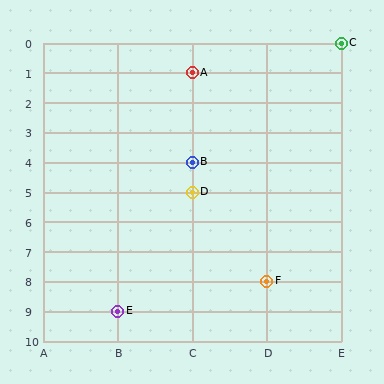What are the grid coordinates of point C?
Point C is at grid coordinates (E, 0).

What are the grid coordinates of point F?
Point F is at grid coordinates (D, 8).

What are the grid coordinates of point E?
Point E is at grid coordinates (B, 9).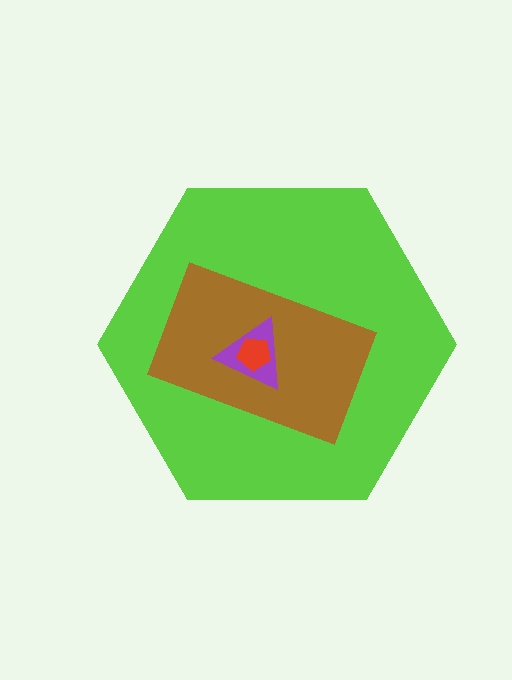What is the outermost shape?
The lime hexagon.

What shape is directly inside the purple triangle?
The red pentagon.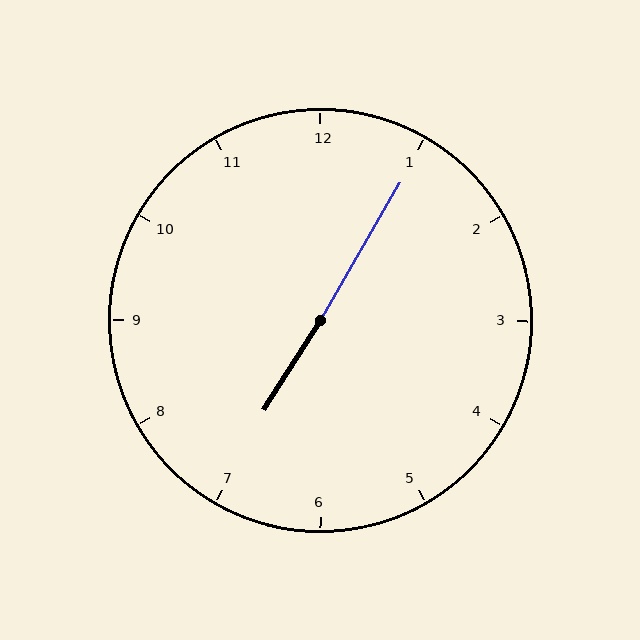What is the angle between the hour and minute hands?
Approximately 178 degrees.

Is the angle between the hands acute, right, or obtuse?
It is obtuse.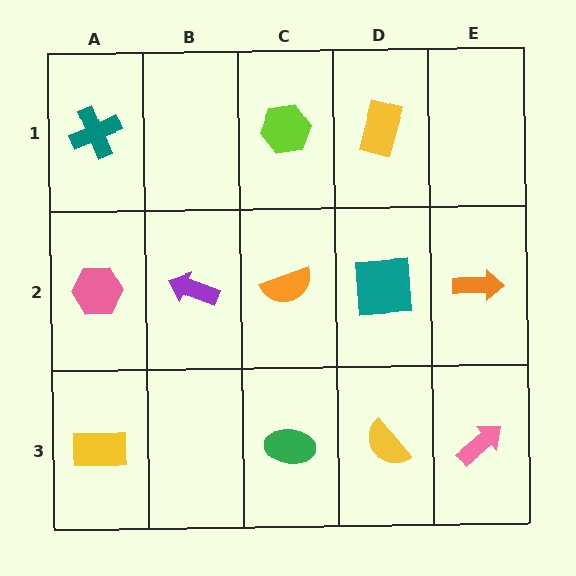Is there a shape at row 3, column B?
No, that cell is empty.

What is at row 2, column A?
A pink hexagon.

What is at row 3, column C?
A green ellipse.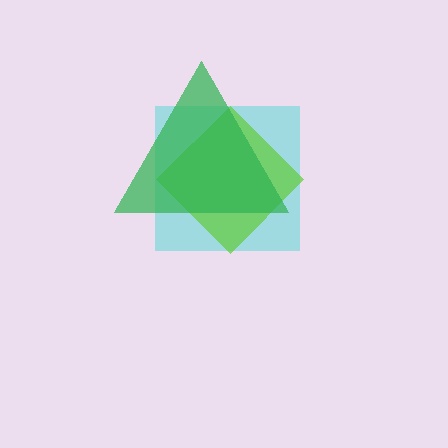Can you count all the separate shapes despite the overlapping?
Yes, there are 3 separate shapes.